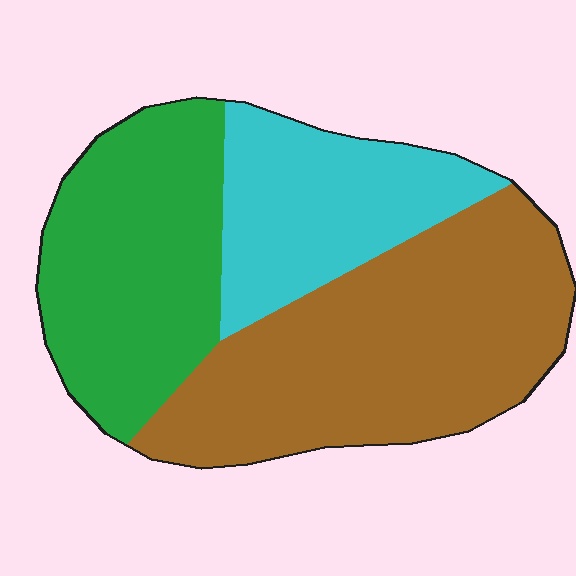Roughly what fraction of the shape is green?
Green takes up between a quarter and a half of the shape.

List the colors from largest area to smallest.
From largest to smallest: brown, green, cyan.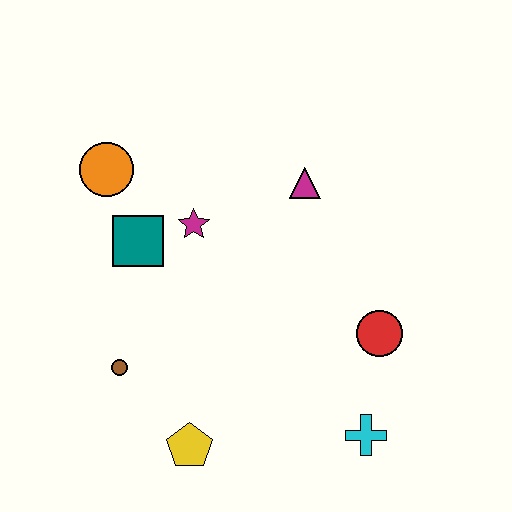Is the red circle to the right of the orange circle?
Yes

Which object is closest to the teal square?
The magenta star is closest to the teal square.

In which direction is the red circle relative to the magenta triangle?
The red circle is below the magenta triangle.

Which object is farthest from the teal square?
The cyan cross is farthest from the teal square.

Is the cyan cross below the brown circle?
Yes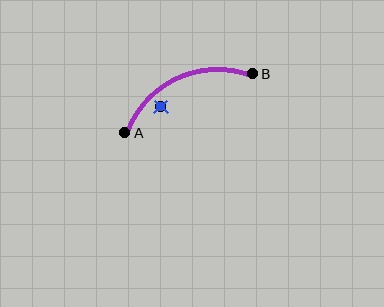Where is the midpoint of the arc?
The arc midpoint is the point on the curve farthest from the straight line joining A and B. It sits above that line.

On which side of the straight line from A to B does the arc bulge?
The arc bulges above the straight line connecting A and B.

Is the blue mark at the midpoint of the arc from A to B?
No — the blue mark does not lie on the arc at all. It sits slightly inside the curve.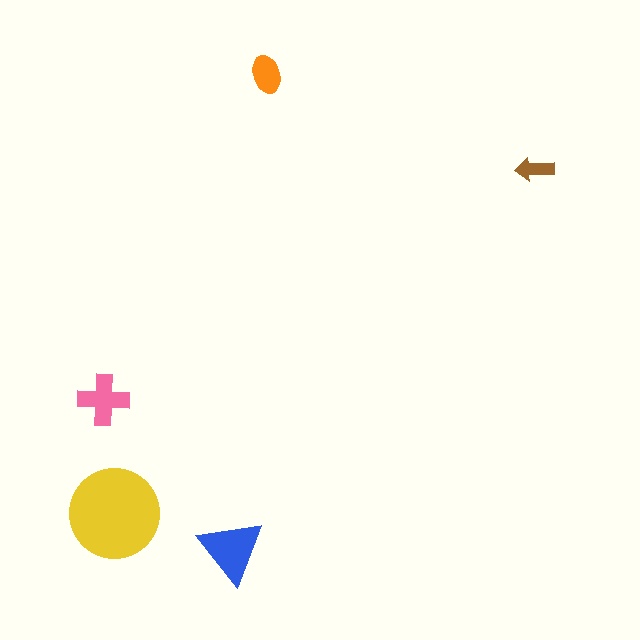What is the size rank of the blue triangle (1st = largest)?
2nd.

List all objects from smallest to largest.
The brown arrow, the orange ellipse, the pink cross, the blue triangle, the yellow circle.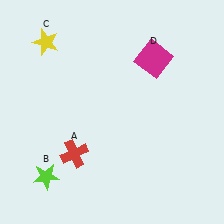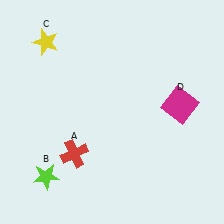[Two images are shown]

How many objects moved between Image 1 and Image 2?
1 object moved between the two images.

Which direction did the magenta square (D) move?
The magenta square (D) moved down.